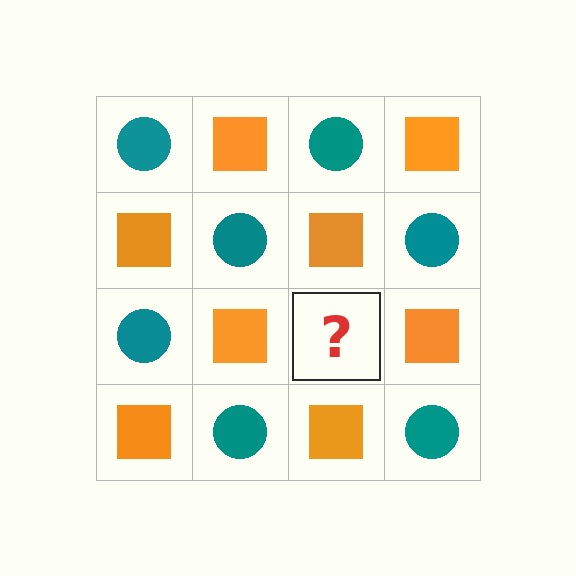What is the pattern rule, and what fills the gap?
The rule is that it alternates teal circle and orange square in a checkerboard pattern. The gap should be filled with a teal circle.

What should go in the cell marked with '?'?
The missing cell should contain a teal circle.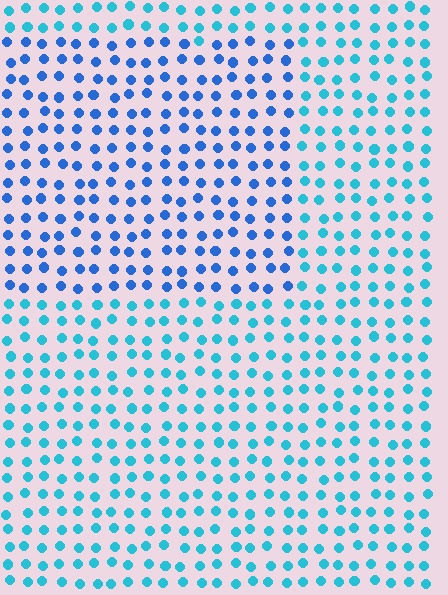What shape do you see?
I see a rectangle.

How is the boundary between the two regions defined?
The boundary is defined purely by a slight shift in hue (about 30 degrees). Spacing, size, and orientation are identical on both sides.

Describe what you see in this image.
The image is filled with small cyan elements in a uniform arrangement. A rectangle-shaped region is visible where the elements are tinted to a slightly different hue, forming a subtle color boundary.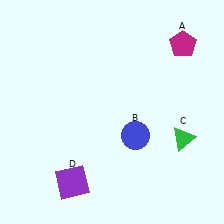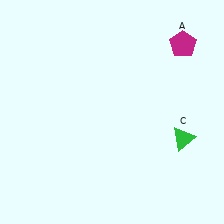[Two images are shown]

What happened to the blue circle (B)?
The blue circle (B) was removed in Image 2. It was in the bottom-right area of Image 1.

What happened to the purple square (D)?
The purple square (D) was removed in Image 2. It was in the bottom-left area of Image 1.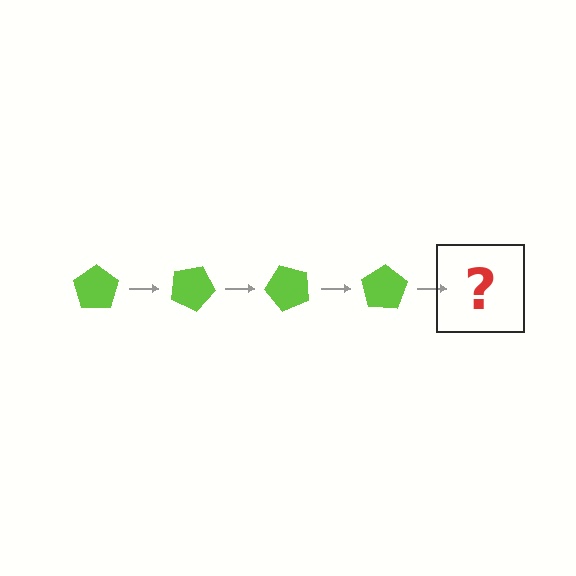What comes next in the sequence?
The next element should be a lime pentagon rotated 100 degrees.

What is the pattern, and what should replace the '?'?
The pattern is that the pentagon rotates 25 degrees each step. The '?' should be a lime pentagon rotated 100 degrees.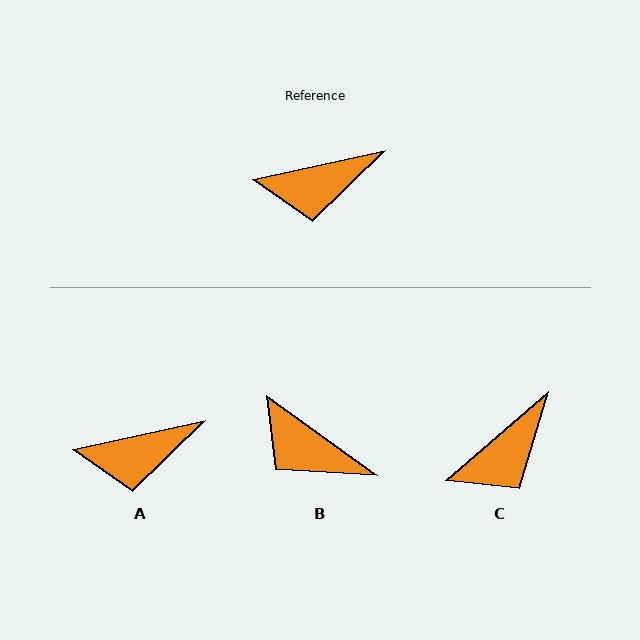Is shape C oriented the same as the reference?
No, it is off by about 29 degrees.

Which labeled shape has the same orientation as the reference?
A.